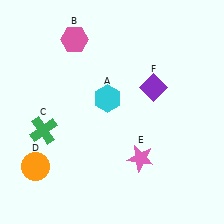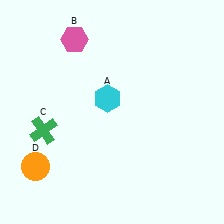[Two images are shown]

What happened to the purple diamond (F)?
The purple diamond (F) was removed in Image 2. It was in the top-right area of Image 1.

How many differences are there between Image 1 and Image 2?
There are 2 differences between the two images.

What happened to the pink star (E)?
The pink star (E) was removed in Image 2. It was in the bottom-right area of Image 1.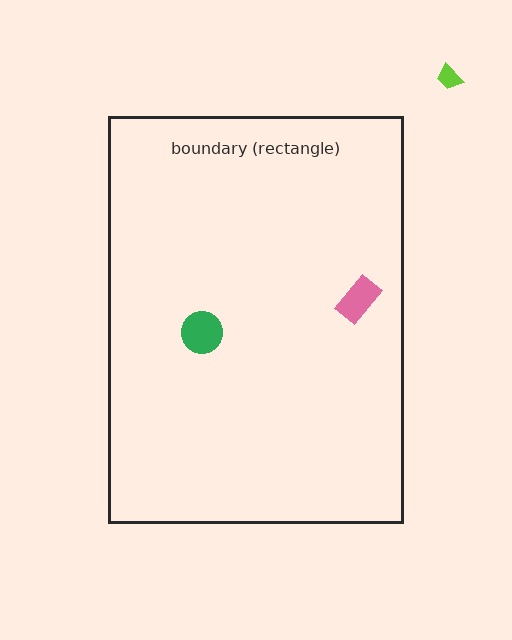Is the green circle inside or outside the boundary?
Inside.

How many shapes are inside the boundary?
2 inside, 1 outside.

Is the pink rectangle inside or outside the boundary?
Inside.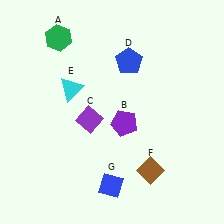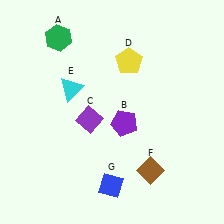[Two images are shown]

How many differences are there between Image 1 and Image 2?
There is 1 difference between the two images.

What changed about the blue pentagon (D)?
In Image 1, D is blue. In Image 2, it changed to yellow.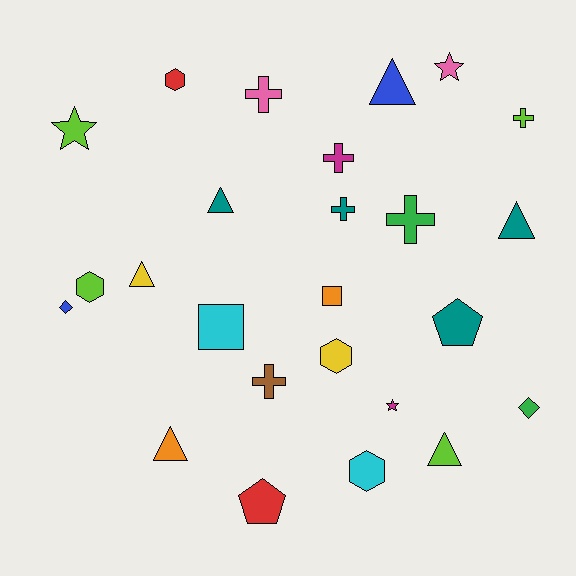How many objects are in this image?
There are 25 objects.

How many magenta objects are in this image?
There are 2 magenta objects.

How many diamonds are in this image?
There are 2 diamonds.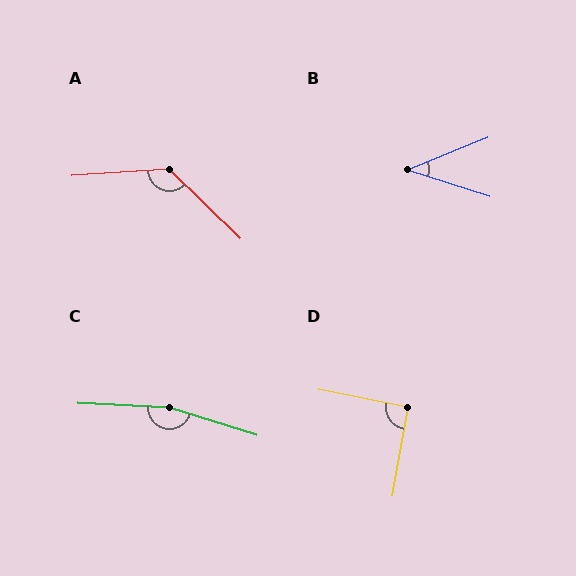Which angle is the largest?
C, at approximately 165 degrees.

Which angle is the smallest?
B, at approximately 40 degrees.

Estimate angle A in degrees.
Approximately 132 degrees.